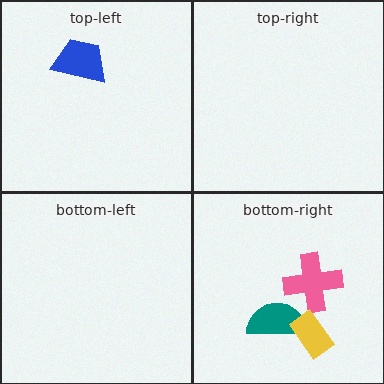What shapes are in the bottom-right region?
The pink cross, the teal semicircle, the yellow rectangle.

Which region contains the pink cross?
The bottom-right region.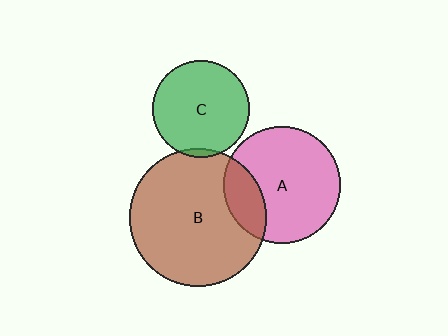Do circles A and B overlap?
Yes.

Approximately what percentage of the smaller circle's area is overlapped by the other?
Approximately 20%.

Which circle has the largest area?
Circle B (brown).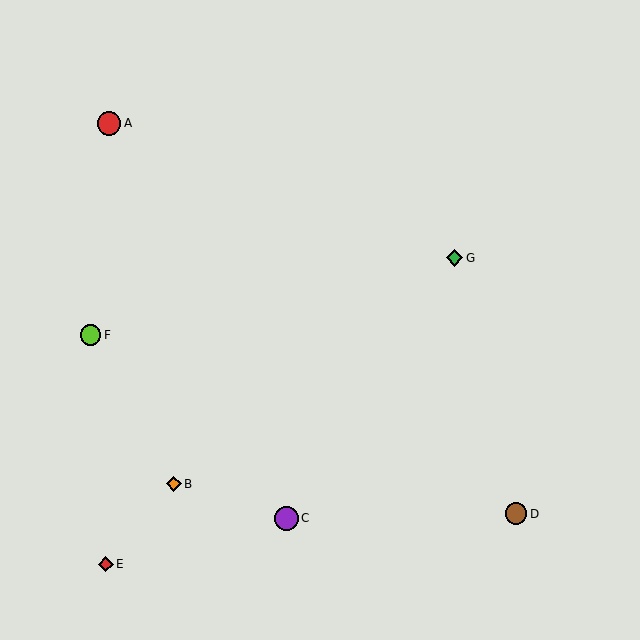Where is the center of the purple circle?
The center of the purple circle is at (286, 518).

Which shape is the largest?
The purple circle (labeled C) is the largest.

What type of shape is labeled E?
Shape E is a red diamond.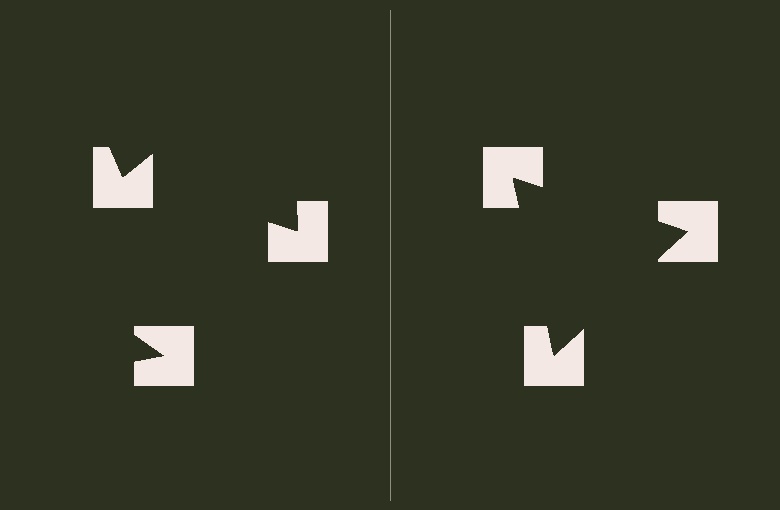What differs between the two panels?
The notched squares are positioned identically on both sides; only the wedge orientations differ. On the right they align to a triangle; on the left they are misaligned.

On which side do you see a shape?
An illusory triangle appears on the right side. On the left side the wedge cuts are rotated, so no coherent shape forms.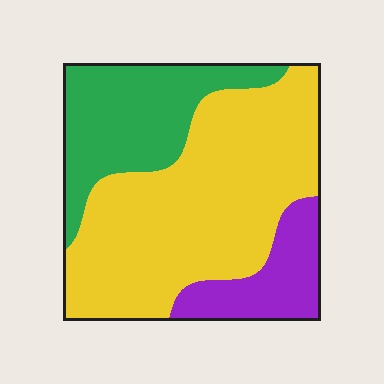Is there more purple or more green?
Green.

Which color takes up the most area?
Yellow, at roughly 60%.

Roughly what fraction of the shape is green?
Green takes up about one quarter (1/4) of the shape.